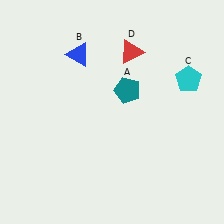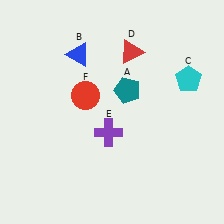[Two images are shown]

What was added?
A purple cross (E), a red circle (F) were added in Image 2.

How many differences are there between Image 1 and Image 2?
There are 2 differences between the two images.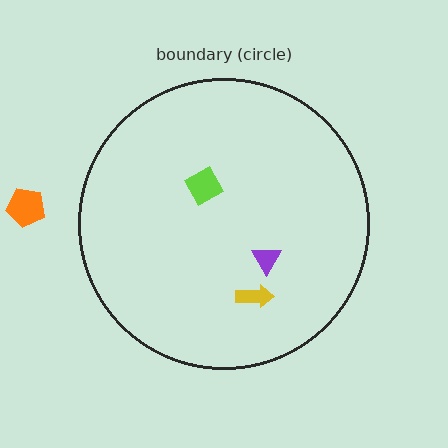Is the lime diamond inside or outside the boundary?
Inside.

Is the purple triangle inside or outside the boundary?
Inside.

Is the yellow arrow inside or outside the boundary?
Inside.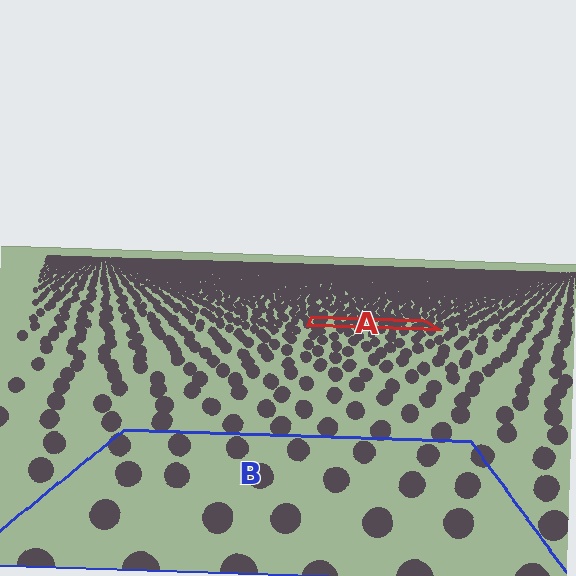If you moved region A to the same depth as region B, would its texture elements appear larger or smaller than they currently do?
They would appear larger. At a closer depth, the same texture elements are projected at a bigger on-screen size.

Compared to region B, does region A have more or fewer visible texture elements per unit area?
Region A has more texture elements per unit area — they are packed more densely because it is farther away.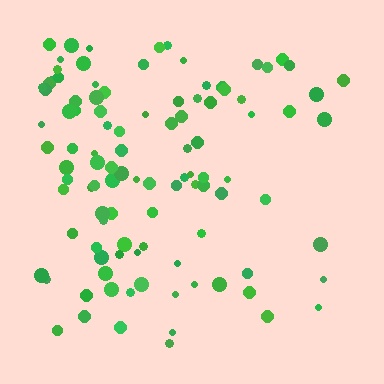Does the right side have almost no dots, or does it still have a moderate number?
Still a moderate number, just noticeably fewer than the left.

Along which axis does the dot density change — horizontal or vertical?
Horizontal.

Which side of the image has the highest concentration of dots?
The left.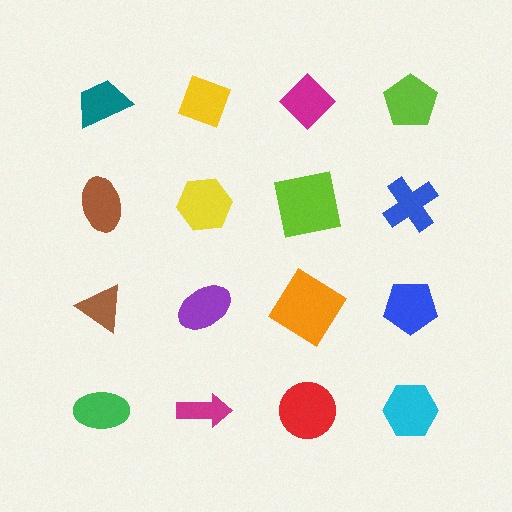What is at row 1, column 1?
A teal trapezoid.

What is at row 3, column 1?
A brown triangle.